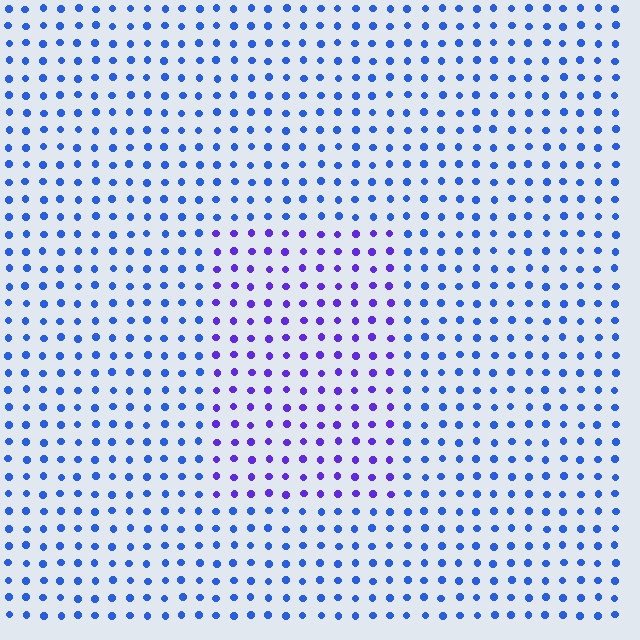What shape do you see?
I see a rectangle.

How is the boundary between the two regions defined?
The boundary is defined purely by a slight shift in hue (about 36 degrees). Spacing, size, and orientation are identical on both sides.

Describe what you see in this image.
The image is filled with small blue elements in a uniform arrangement. A rectangle-shaped region is visible where the elements are tinted to a slightly different hue, forming a subtle color boundary.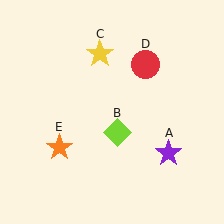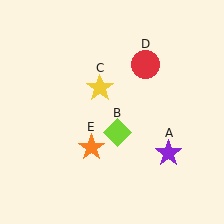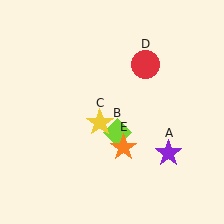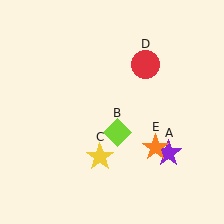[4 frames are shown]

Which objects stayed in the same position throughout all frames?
Purple star (object A) and lime diamond (object B) and red circle (object D) remained stationary.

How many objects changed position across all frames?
2 objects changed position: yellow star (object C), orange star (object E).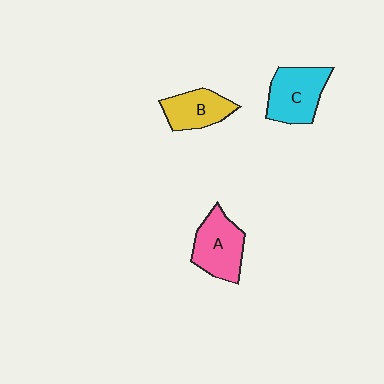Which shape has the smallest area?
Shape B (yellow).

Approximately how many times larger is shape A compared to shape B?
Approximately 1.2 times.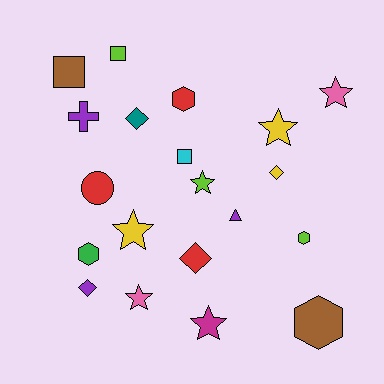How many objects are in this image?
There are 20 objects.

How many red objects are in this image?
There are 3 red objects.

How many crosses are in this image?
There is 1 cross.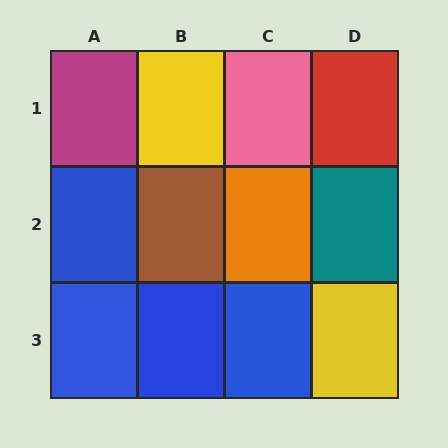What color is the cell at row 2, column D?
Teal.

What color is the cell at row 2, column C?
Orange.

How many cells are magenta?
1 cell is magenta.